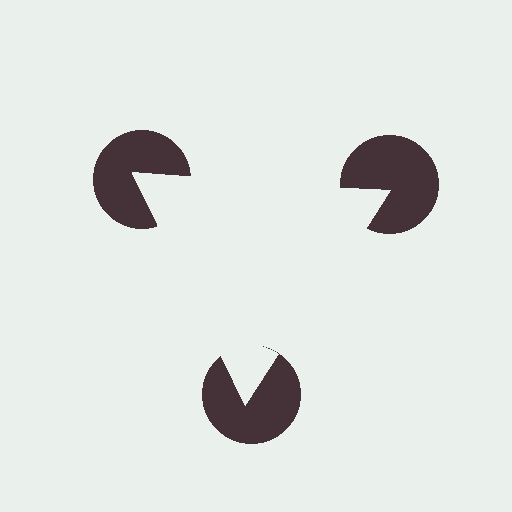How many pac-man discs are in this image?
There are 3 — one at each vertex of the illusory triangle.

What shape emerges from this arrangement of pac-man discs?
An illusory triangle — its edges are inferred from the aligned wedge cuts in the pac-man discs, not physically drawn.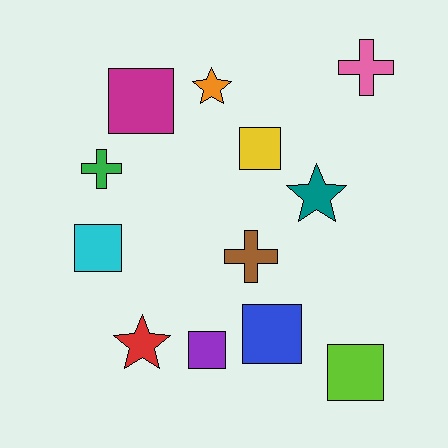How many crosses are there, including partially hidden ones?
There are 3 crosses.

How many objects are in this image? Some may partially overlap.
There are 12 objects.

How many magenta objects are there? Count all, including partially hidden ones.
There is 1 magenta object.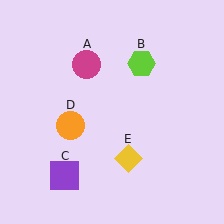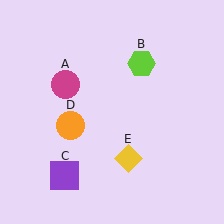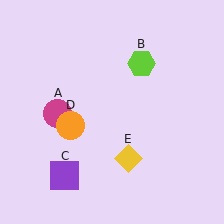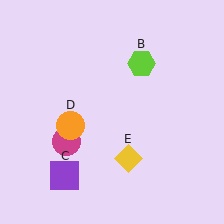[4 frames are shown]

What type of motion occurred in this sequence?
The magenta circle (object A) rotated counterclockwise around the center of the scene.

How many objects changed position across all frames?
1 object changed position: magenta circle (object A).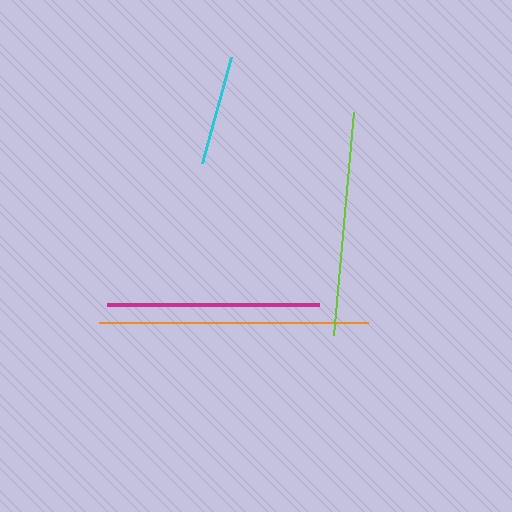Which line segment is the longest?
The orange line is the longest at approximately 269 pixels.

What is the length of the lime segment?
The lime segment is approximately 224 pixels long.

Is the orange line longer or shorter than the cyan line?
The orange line is longer than the cyan line.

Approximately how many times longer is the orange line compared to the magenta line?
The orange line is approximately 1.3 times the length of the magenta line.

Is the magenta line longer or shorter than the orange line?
The orange line is longer than the magenta line.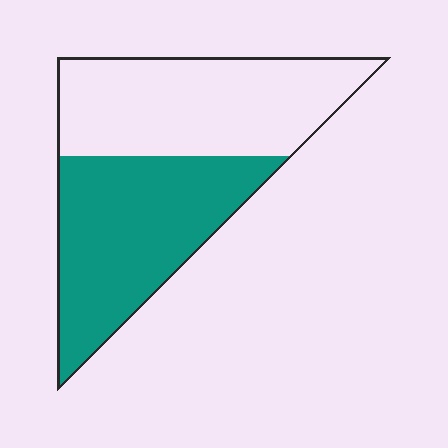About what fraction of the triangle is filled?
About one half (1/2).